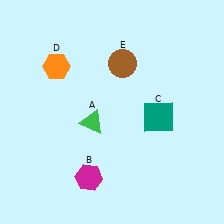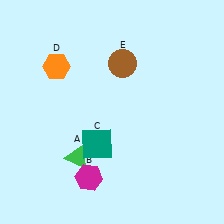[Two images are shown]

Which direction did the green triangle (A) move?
The green triangle (A) moved down.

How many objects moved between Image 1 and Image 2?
2 objects moved between the two images.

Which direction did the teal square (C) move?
The teal square (C) moved left.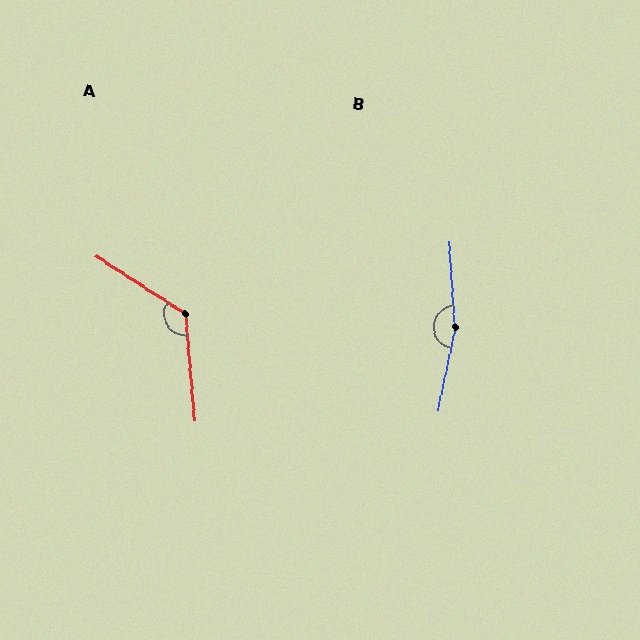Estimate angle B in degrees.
Approximately 164 degrees.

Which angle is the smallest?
A, at approximately 128 degrees.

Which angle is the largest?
B, at approximately 164 degrees.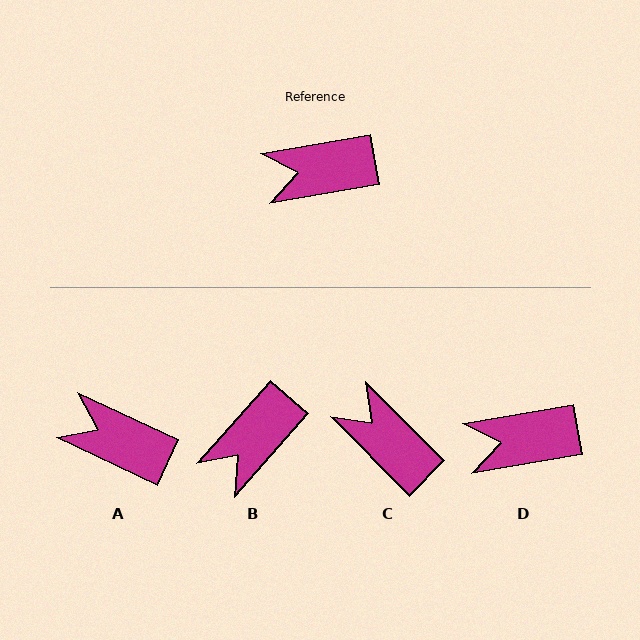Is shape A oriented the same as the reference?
No, it is off by about 35 degrees.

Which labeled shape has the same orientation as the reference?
D.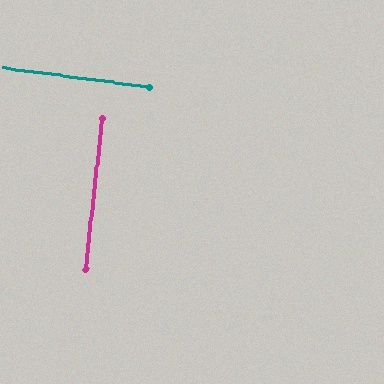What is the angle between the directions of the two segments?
Approximately 89 degrees.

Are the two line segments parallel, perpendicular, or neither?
Perpendicular — they meet at approximately 89°.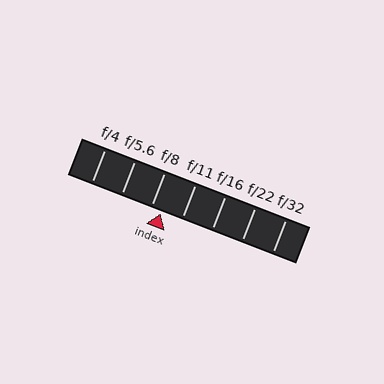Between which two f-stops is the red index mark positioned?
The index mark is between f/8 and f/11.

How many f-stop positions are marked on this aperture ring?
There are 7 f-stop positions marked.